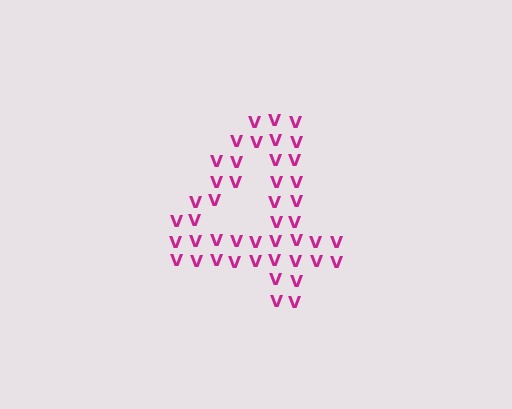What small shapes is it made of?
It is made of small letter V's.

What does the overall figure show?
The overall figure shows the digit 4.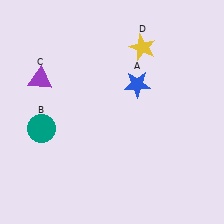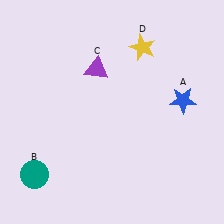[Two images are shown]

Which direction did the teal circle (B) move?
The teal circle (B) moved down.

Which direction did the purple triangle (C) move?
The purple triangle (C) moved right.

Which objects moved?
The objects that moved are: the blue star (A), the teal circle (B), the purple triangle (C).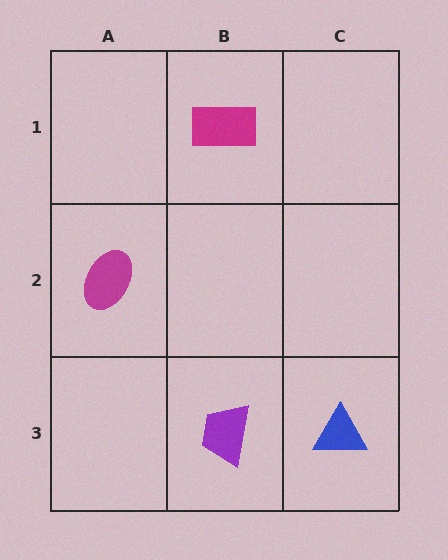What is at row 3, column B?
A purple trapezoid.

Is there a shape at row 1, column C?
No, that cell is empty.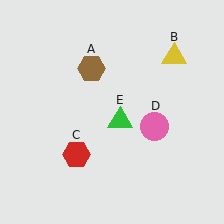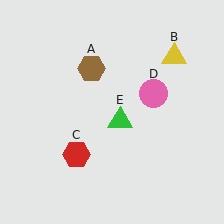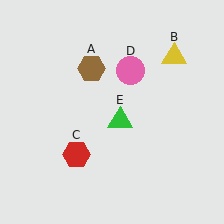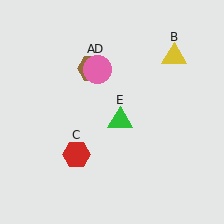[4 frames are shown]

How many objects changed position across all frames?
1 object changed position: pink circle (object D).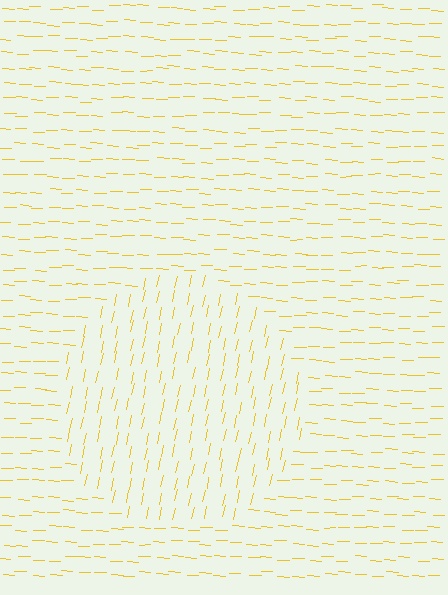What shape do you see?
I see a circle.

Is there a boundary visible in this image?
Yes, there is a texture boundary formed by a change in line orientation.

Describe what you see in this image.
The image is filled with small yellow line segments. A circle region in the image has lines oriented differently from the surrounding lines, creating a visible texture boundary.